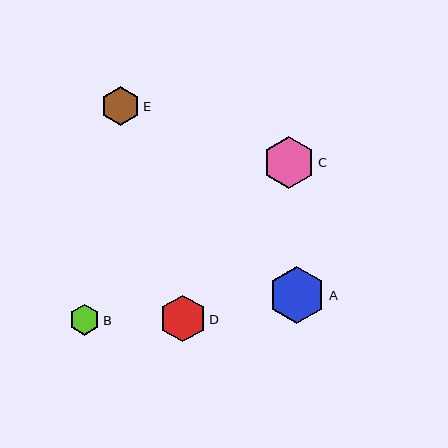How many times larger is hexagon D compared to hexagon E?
Hexagon D is approximately 1.2 times the size of hexagon E.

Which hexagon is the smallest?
Hexagon B is the smallest with a size of approximately 31 pixels.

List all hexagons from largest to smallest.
From largest to smallest: A, C, D, E, B.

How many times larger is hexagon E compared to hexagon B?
Hexagon E is approximately 1.2 times the size of hexagon B.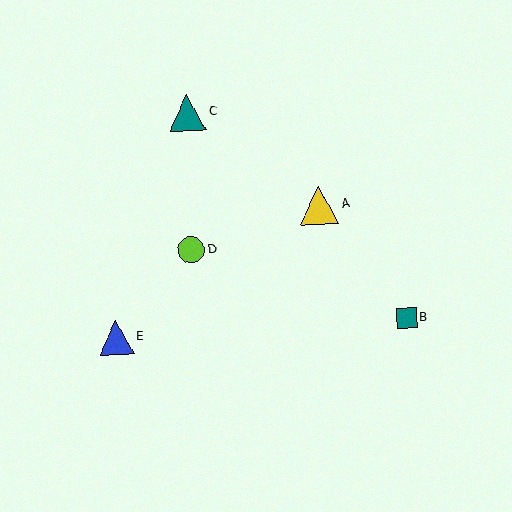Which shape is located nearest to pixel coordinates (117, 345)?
The blue triangle (labeled E) at (116, 337) is nearest to that location.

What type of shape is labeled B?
Shape B is a teal square.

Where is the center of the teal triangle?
The center of the teal triangle is at (188, 112).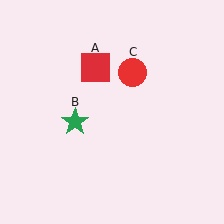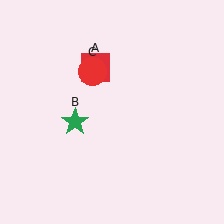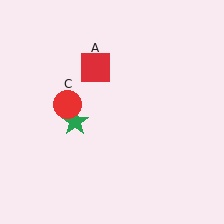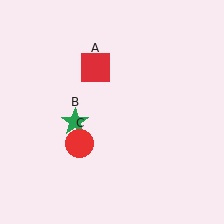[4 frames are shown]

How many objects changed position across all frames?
1 object changed position: red circle (object C).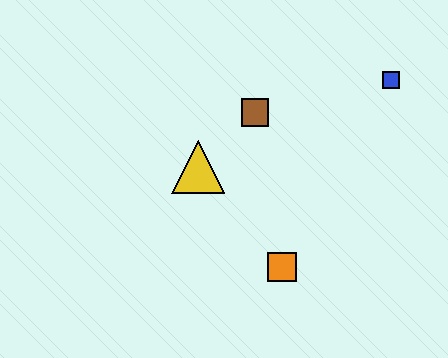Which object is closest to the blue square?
The brown square is closest to the blue square.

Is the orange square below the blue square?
Yes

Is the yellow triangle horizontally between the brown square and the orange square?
No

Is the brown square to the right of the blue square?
No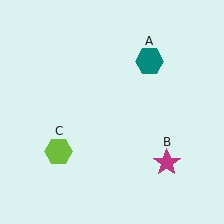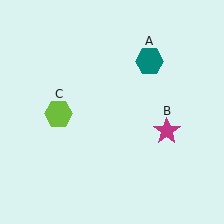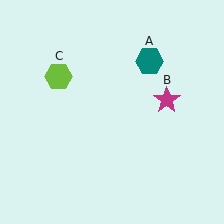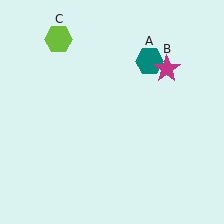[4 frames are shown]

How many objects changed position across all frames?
2 objects changed position: magenta star (object B), lime hexagon (object C).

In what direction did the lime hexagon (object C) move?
The lime hexagon (object C) moved up.